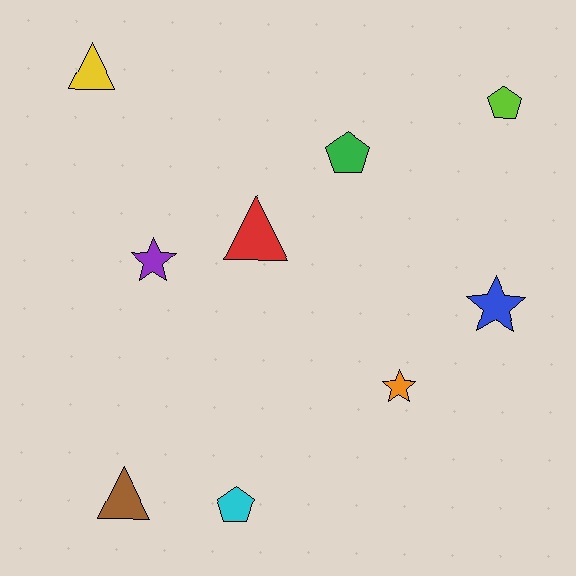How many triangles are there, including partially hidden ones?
There are 3 triangles.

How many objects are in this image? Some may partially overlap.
There are 9 objects.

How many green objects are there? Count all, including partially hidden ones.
There is 1 green object.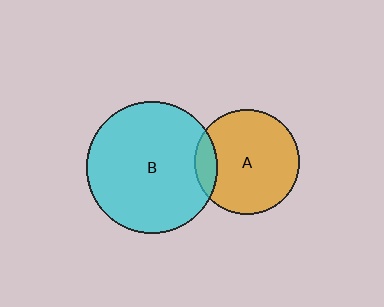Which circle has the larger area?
Circle B (cyan).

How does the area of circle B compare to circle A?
Approximately 1.6 times.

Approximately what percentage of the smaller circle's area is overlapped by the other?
Approximately 15%.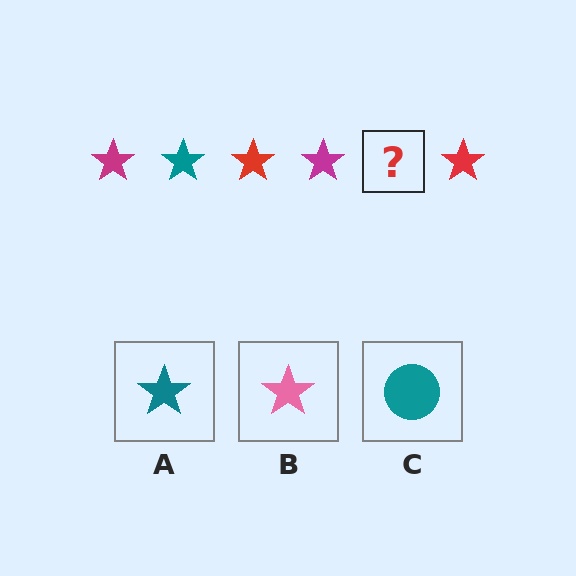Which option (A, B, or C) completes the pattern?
A.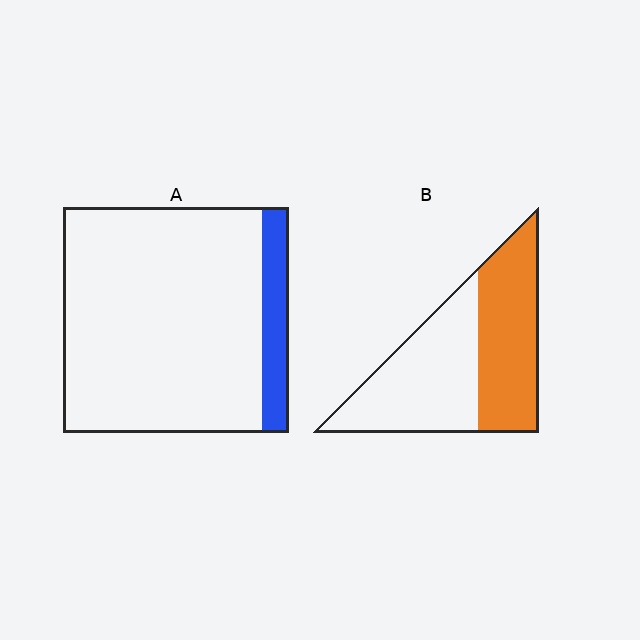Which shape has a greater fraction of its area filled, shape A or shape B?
Shape B.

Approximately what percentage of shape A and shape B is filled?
A is approximately 10% and B is approximately 45%.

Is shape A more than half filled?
No.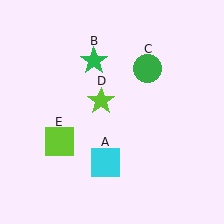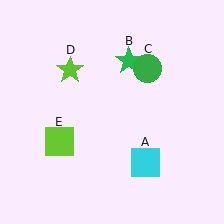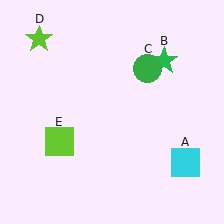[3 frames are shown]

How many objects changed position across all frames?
3 objects changed position: cyan square (object A), green star (object B), lime star (object D).